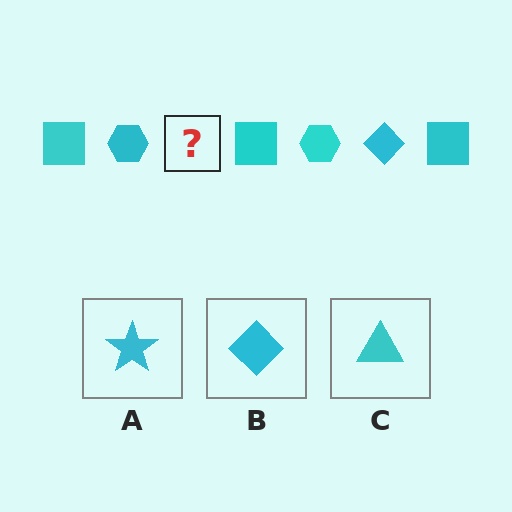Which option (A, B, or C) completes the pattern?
B.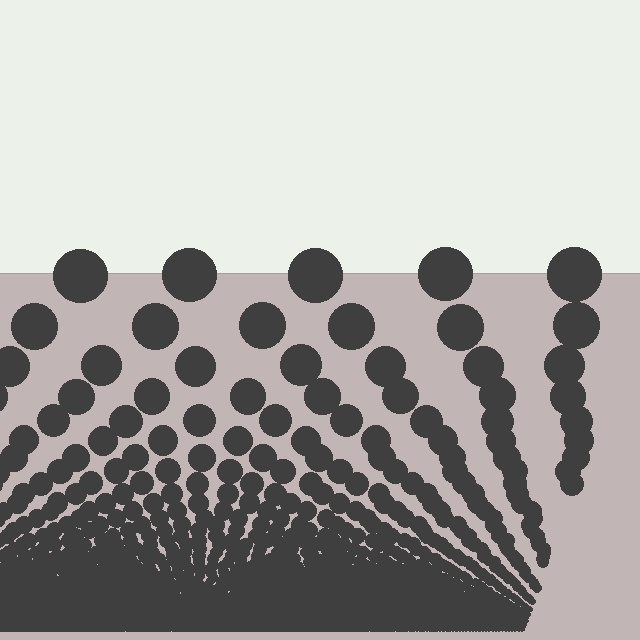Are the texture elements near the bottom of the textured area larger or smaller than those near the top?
Smaller. The gradient is inverted — elements near the bottom are smaller and denser.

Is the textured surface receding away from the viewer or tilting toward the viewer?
The surface appears to tilt toward the viewer. Texture elements get larger and sparser toward the top.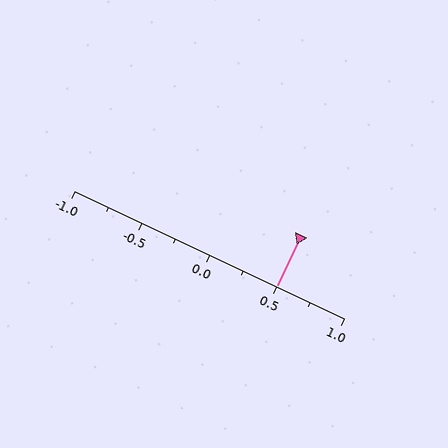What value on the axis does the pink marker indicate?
The marker indicates approximately 0.5.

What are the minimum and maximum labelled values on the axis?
The axis runs from -1.0 to 1.0.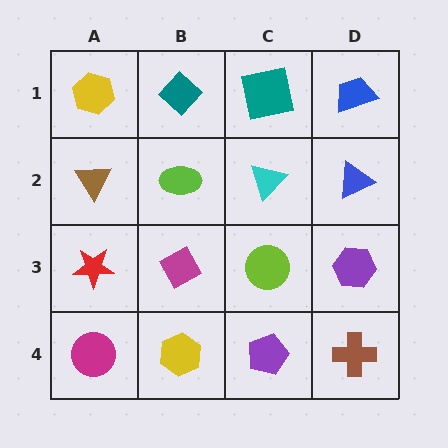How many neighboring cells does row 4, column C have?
3.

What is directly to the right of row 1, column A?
A teal diamond.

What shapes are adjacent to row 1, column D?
A blue triangle (row 2, column D), a teal square (row 1, column C).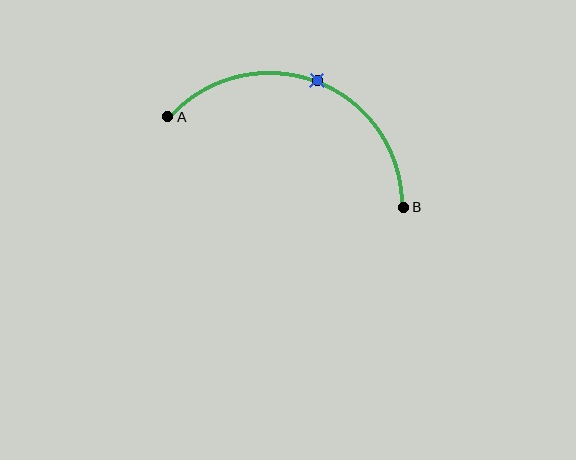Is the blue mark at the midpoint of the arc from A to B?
Yes. The blue mark lies on the arc at equal arc-length from both A and B — it is the arc midpoint.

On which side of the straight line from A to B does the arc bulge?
The arc bulges above the straight line connecting A and B.